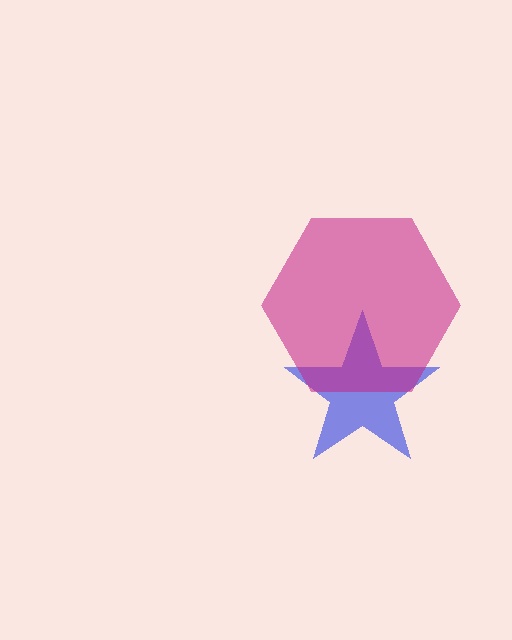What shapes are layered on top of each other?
The layered shapes are: a blue star, a magenta hexagon.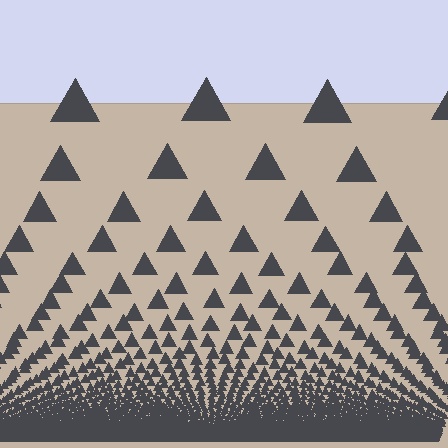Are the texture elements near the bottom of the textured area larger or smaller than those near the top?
Smaller. The gradient is inverted — elements near the bottom are smaller and denser.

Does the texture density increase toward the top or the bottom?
Density increases toward the bottom.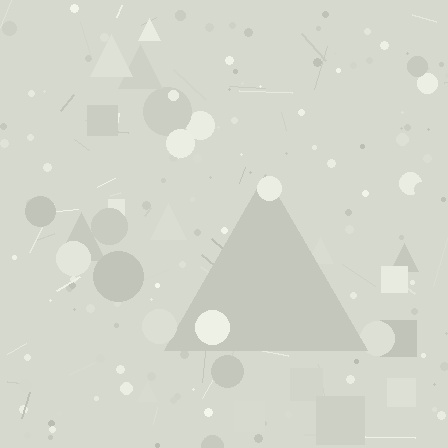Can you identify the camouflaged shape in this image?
The camouflaged shape is a triangle.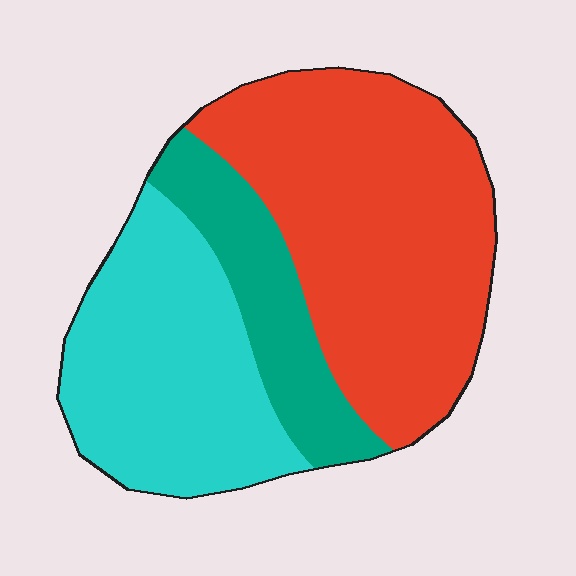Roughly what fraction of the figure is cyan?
Cyan covers around 35% of the figure.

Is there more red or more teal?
Red.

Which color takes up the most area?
Red, at roughly 50%.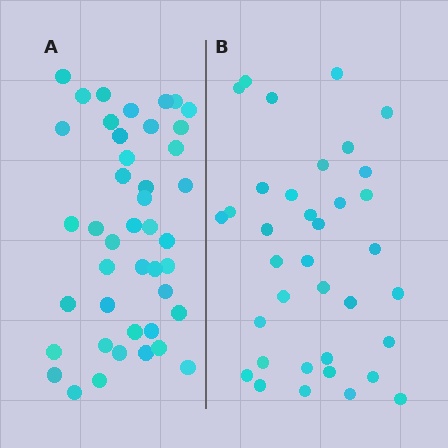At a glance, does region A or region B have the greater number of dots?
Region A (the left region) has more dots.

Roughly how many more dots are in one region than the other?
Region A has roughly 8 or so more dots than region B.